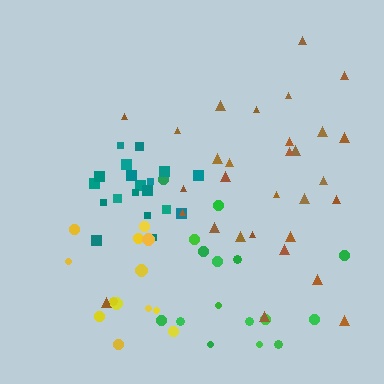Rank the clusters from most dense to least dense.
teal, yellow, brown, green.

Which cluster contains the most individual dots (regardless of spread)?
Brown (30).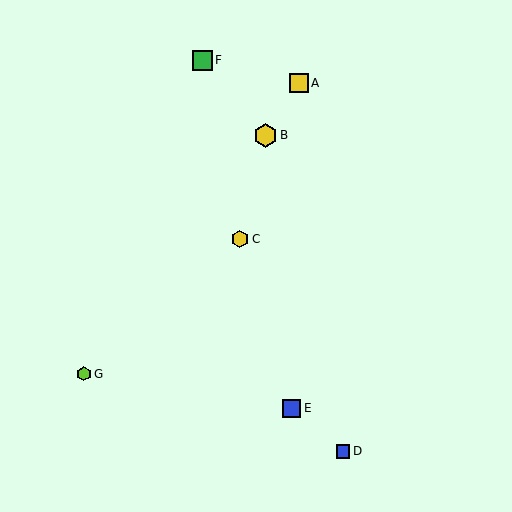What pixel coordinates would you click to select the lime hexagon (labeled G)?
Click at (84, 374) to select the lime hexagon G.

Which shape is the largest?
The yellow hexagon (labeled B) is the largest.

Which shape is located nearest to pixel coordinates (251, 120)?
The yellow hexagon (labeled B) at (265, 135) is nearest to that location.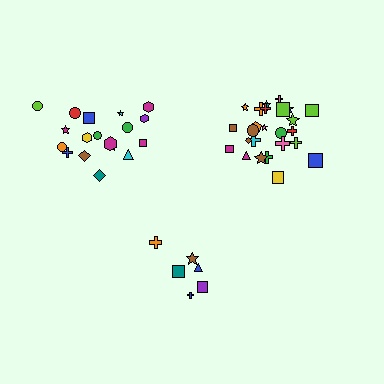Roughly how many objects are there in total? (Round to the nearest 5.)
Roughly 50 objects in total.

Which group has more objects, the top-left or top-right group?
The top-right group.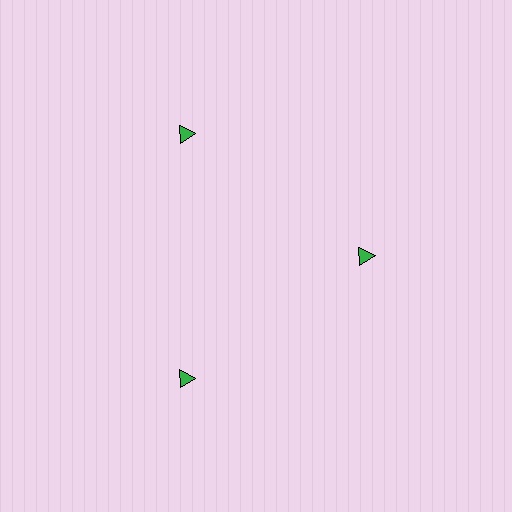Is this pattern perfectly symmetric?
No. The 3 green triangles are arranged in a ring, but one element near the 3 o'clock position is pulled inward toward the center, breaking the 3-fold rotational symmetry.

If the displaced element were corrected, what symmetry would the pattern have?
It would have 3-fold rotational symmetry — the pattern would map onto itself every 120 degrees.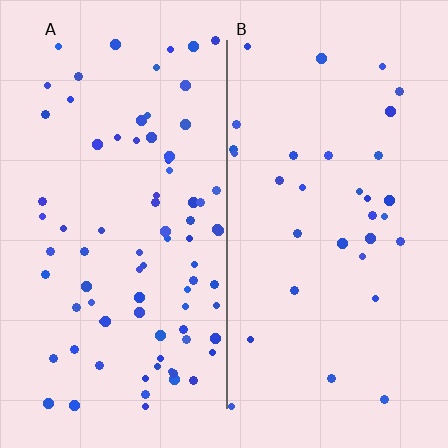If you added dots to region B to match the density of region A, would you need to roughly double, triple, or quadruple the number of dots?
Approximately double.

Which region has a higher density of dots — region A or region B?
A (the left).